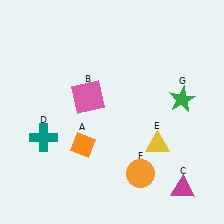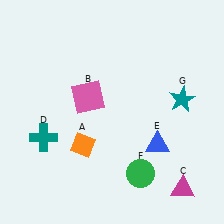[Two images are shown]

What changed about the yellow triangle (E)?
In Image 1, E is yellow. In Image 2, it changed to blue.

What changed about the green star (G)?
In Image 1, G is green. In Image 2, it changed to teal.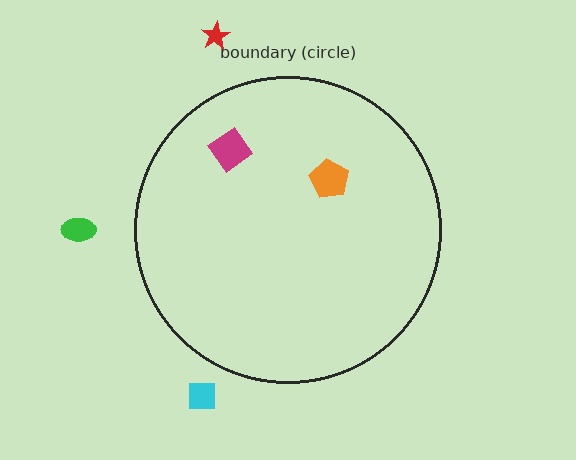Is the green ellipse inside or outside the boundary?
Outside.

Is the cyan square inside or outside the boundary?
Outside.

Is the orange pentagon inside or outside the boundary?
Inside.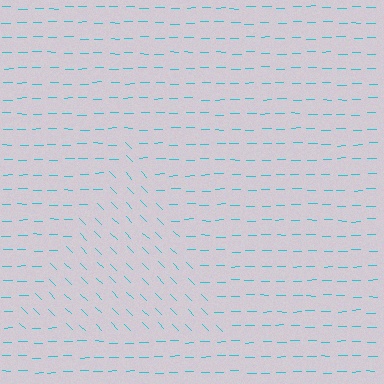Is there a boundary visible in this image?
Yes, there is a texture boundary formed by a change in line orientation.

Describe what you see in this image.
The image is filled with small cyan line segments. A triangle region in the image has lines oriented differently from the surrounding lines, creating a visible texture boundary.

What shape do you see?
I see a triangle.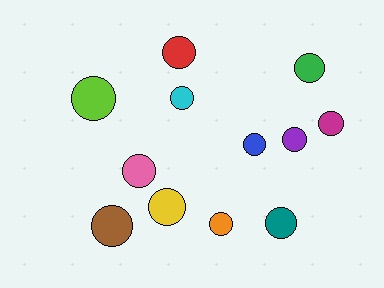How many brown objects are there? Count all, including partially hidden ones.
There is 1 brown object.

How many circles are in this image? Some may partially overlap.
There are 12 circles.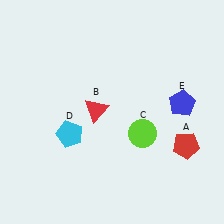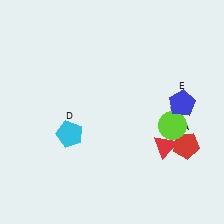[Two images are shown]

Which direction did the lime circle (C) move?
The lime circle (C) moved right.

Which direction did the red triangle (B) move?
The red triangle (B) moved right.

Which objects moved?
The objects that moved are: the red triangle (B), the lime circle (C).